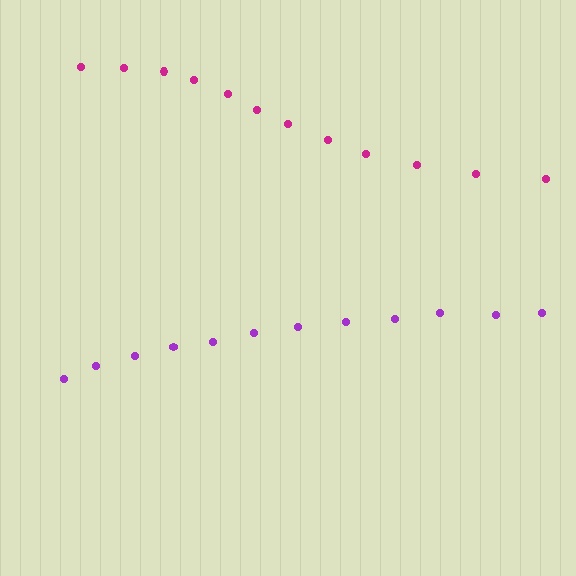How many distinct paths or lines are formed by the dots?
There are 2 distinct paths.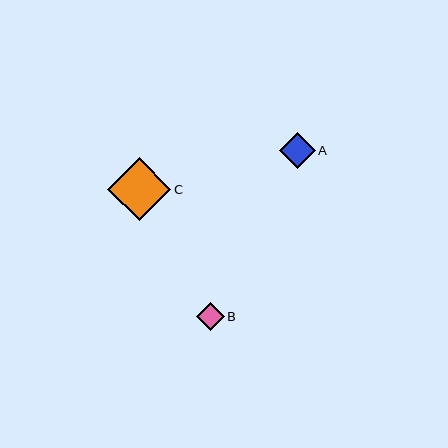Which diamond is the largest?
Diamond C is the largest with a size of approximately 63 pixels.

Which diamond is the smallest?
Diamond B is the smallest with a size of approximately 28 pixels.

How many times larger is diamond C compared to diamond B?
Diamond C is approximately 2.3 times the size of diamond B.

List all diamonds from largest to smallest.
From largest to smallest: C, A, B.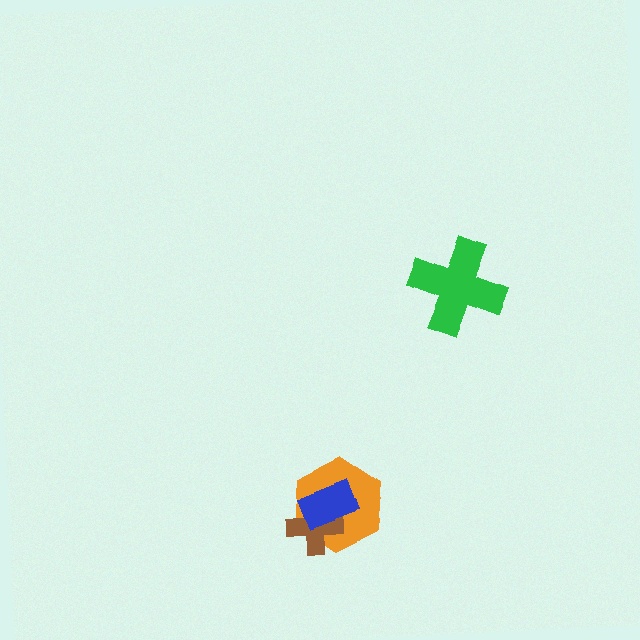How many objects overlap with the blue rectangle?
2 objects overlap with the blue rectangle.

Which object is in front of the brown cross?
The blue rectangle is in front of the brown cross.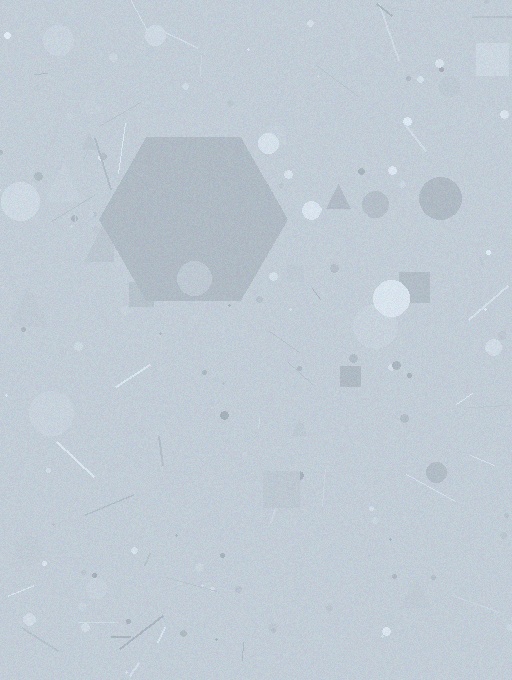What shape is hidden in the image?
A hexagon is hidden in the image.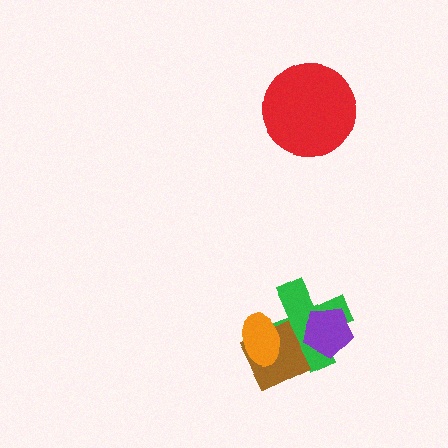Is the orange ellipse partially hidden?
No, no other shape covers it.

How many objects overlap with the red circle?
0 objects overlap with the red circle.